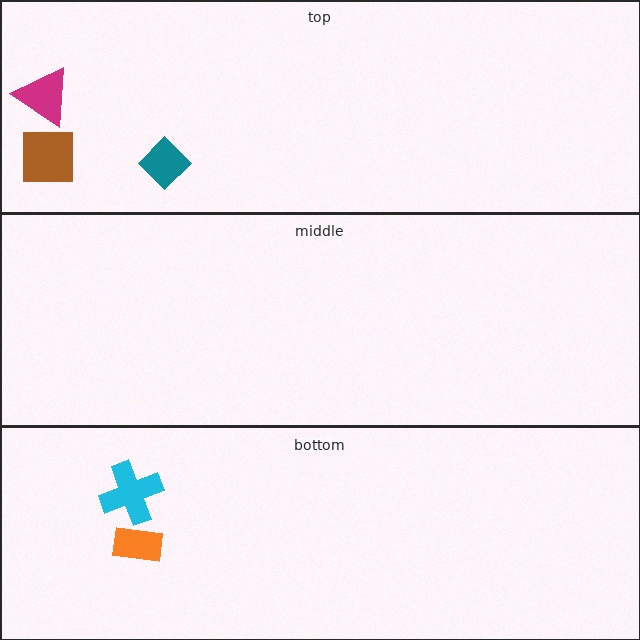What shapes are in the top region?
The teal diamond, the brown square, the magenta triangle.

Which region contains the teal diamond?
The top region.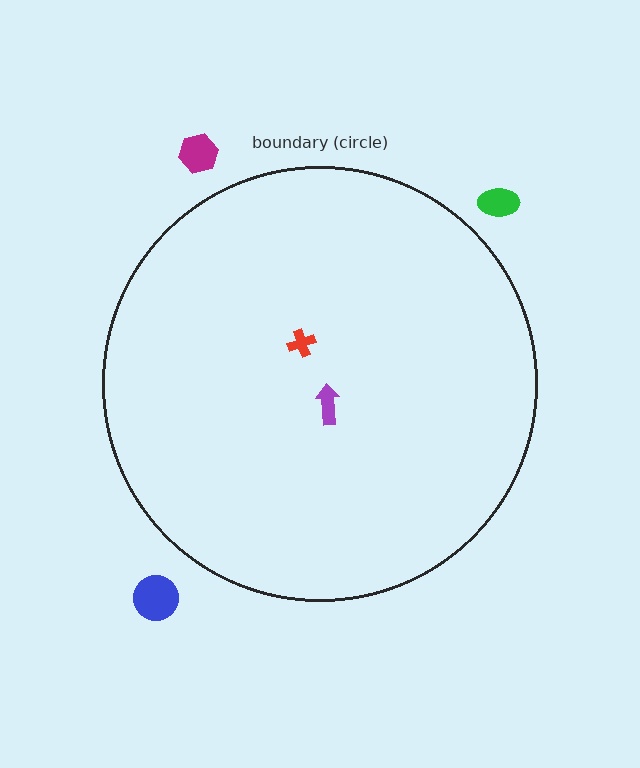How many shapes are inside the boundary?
2 inside, 3 outside.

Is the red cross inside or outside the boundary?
Inside.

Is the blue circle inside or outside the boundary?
Outside.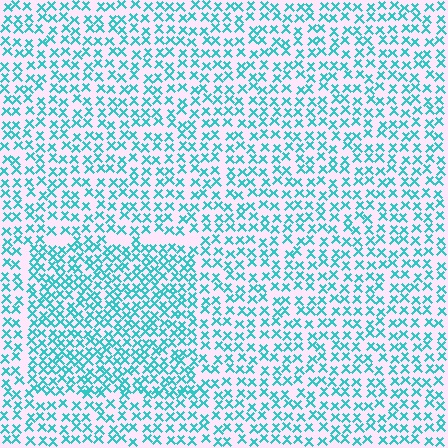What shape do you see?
I see a rectangle.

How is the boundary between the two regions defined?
The boundary is defined by a change in element density (approximately 1.6x ratio). All elements are the same color, size, and shape.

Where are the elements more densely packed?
The elements are more densely packed inside the rectangle boundary.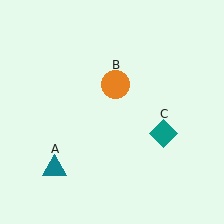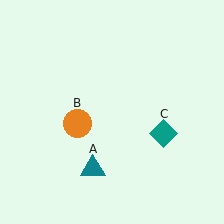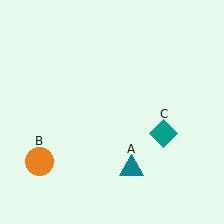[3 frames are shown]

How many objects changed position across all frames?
2 objects changed position: teal triangle (object A), orange circle (object B).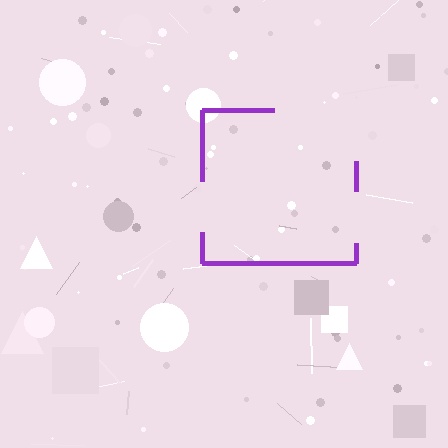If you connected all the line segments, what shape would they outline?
They would outline a square.